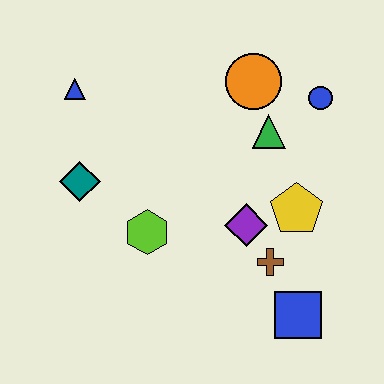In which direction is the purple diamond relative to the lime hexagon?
The purple diamond is to the right of the lime hexagon.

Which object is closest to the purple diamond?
The brown cross is closest to the purple diamond.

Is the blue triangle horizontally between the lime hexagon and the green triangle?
No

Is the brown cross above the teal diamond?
No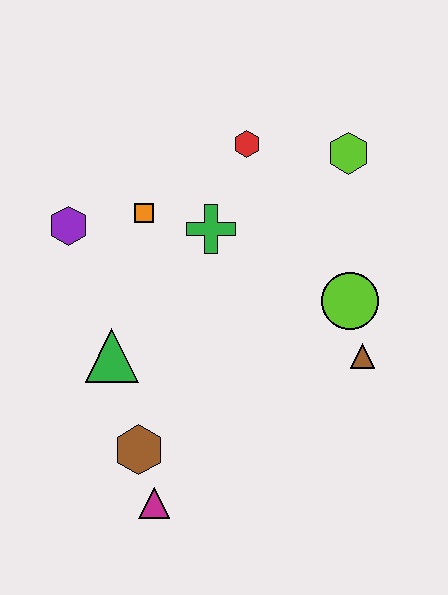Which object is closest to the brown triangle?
The lime circle is closest to the brown triangle.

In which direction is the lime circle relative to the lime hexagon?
The lime circle is below the lime hexagon.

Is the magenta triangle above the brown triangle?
No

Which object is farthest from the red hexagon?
The magenta triangle is farthest from the red hexagon.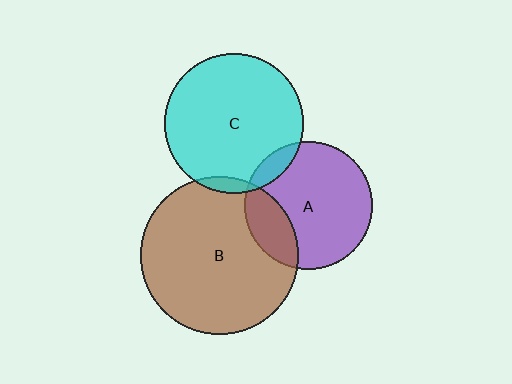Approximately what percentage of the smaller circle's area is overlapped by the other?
Approximately 5%.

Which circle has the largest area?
Circle B (brown).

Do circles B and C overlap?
Yes.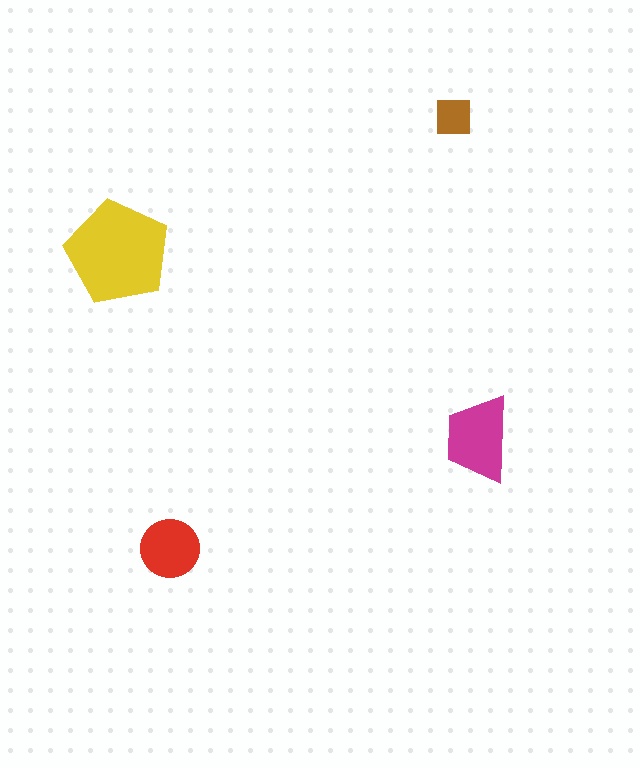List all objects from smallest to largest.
The brown square, the red circle, the magenta trapezoid, the yellow pentagon.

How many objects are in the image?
There are 4 objects in the image.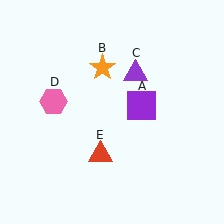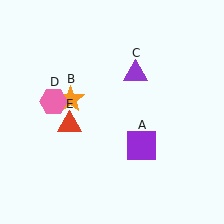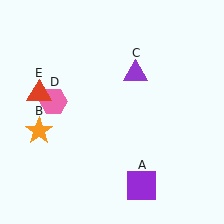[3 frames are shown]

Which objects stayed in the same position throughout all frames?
Purple triangle (object C) and pink hexagon (object D) remained stationary.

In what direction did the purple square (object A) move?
The purple square (object A) moved down.